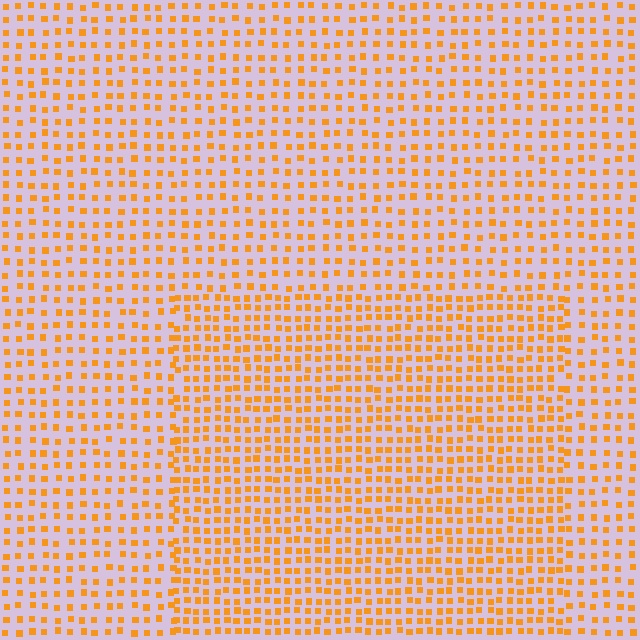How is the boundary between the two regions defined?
The boundary is defined by a change in element density (approximately 1.6x ratio). All elements are the same color, size, and shape.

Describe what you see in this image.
The image contains small orange elements arranged at two different densities. A rectangle-shaped region is visible where the elements are more densely packed than the surrounding area.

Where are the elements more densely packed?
The elements are more densely packed inside the rectangle boundary.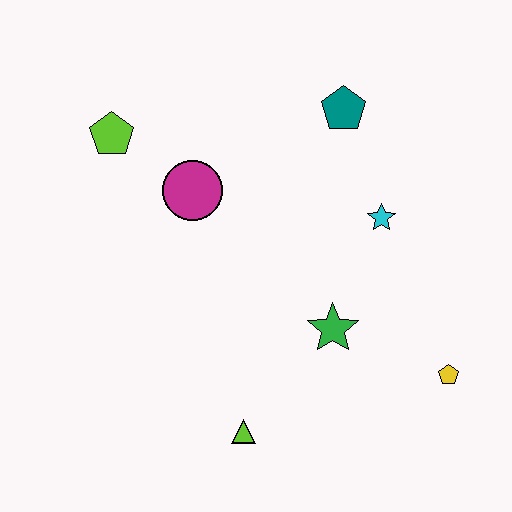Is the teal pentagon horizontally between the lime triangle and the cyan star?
Yes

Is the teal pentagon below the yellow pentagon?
No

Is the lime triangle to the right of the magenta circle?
Yes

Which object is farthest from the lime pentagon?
The yellow pentagon is farthest from the lime pentagon.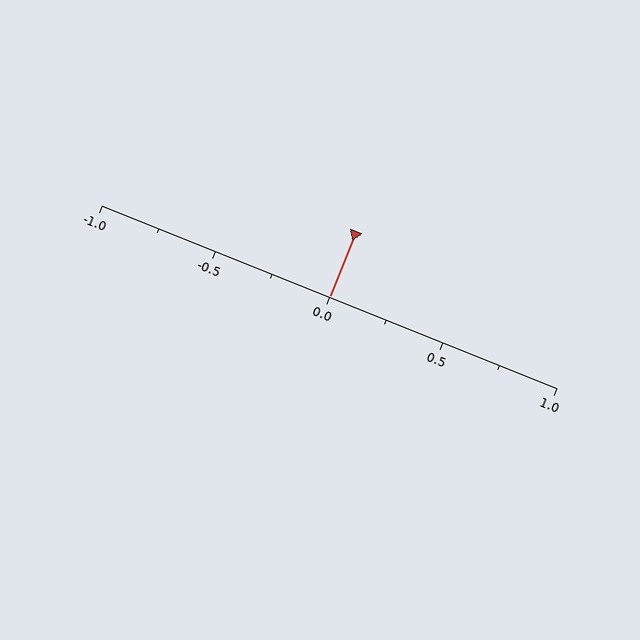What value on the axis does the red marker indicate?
The marker indicates approximately 0.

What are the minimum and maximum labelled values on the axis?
The axis runs from -1.0 to 1.0.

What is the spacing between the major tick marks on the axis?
The major ticks are spaced 0.5 apart.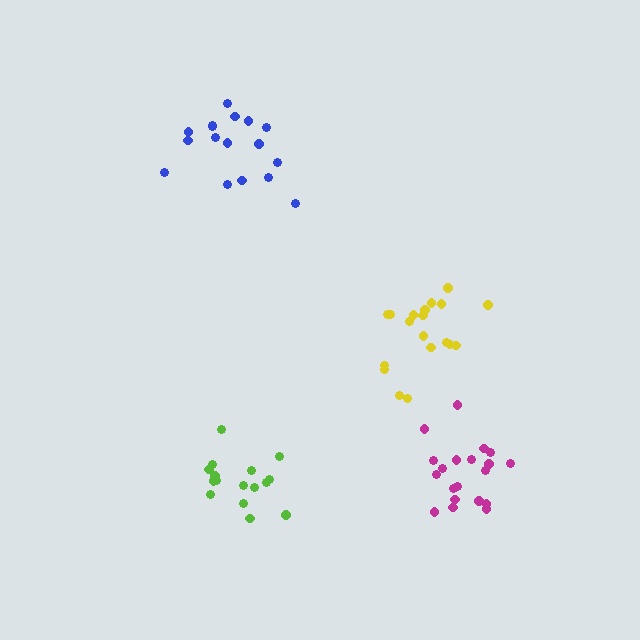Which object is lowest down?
The lime cluster is bottommost.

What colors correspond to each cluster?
The clusters are colored: blue, yellow, magenta, lime.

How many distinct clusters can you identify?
There are 4 distinct clusters.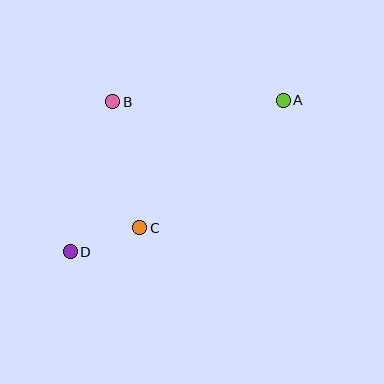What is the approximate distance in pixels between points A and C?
The distance between A and C is approximately 192 pixels.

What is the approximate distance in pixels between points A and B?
The distance between A and B is approximately 171 pixels.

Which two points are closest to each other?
Points C and D are closest to each other.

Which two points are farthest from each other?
Points A and D are farthest from each other.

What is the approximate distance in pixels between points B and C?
The distance between B and C is approximately 129 pixels.